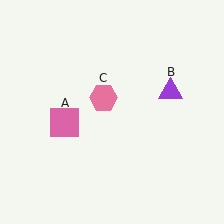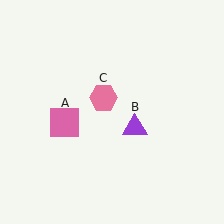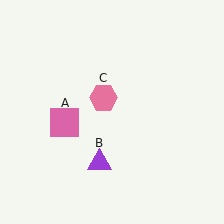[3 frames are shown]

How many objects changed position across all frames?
1 object changed position: purple triangle (object B).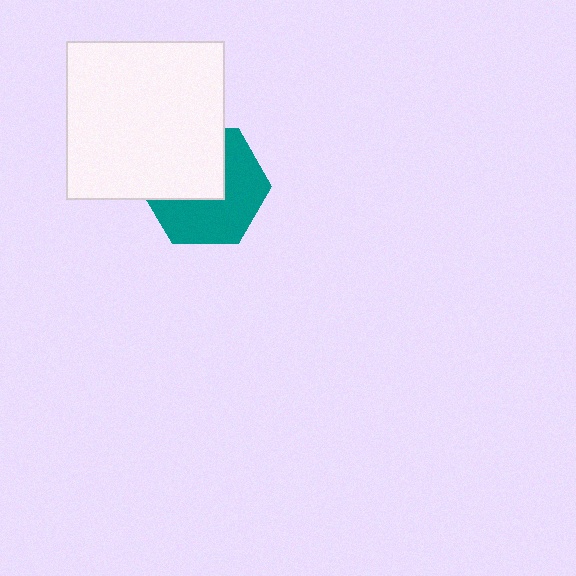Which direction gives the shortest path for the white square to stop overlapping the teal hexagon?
Moving toward the upper-left gives the shortest separation.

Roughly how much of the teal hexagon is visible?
About half of it is visible (roughly 55%).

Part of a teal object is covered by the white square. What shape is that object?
It is a hexagon.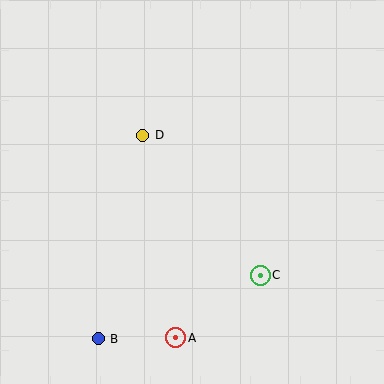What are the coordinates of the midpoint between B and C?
The midpoint between B and C is at (179, 307).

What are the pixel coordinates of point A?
Point A is at (176, 338).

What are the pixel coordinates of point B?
Point B is at (98, 339).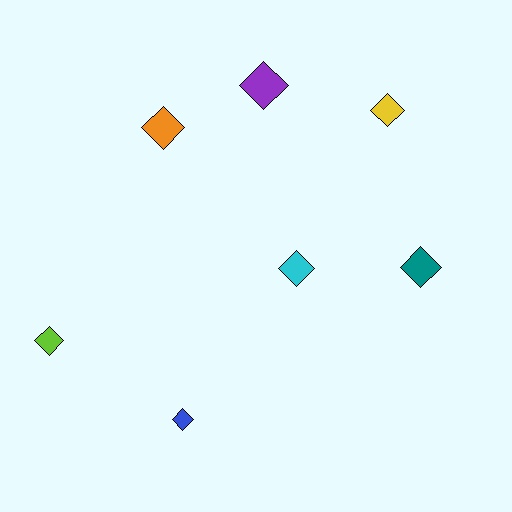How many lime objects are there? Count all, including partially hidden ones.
There is 1 lime object.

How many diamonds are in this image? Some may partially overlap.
There are 7 diamonds.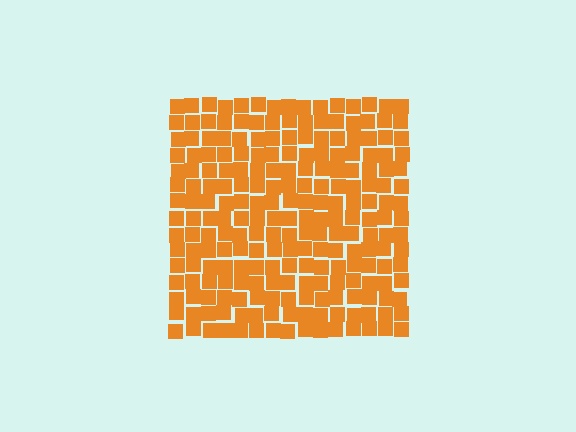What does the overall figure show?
The overall figure shows a square.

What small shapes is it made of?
It is made of small squares.